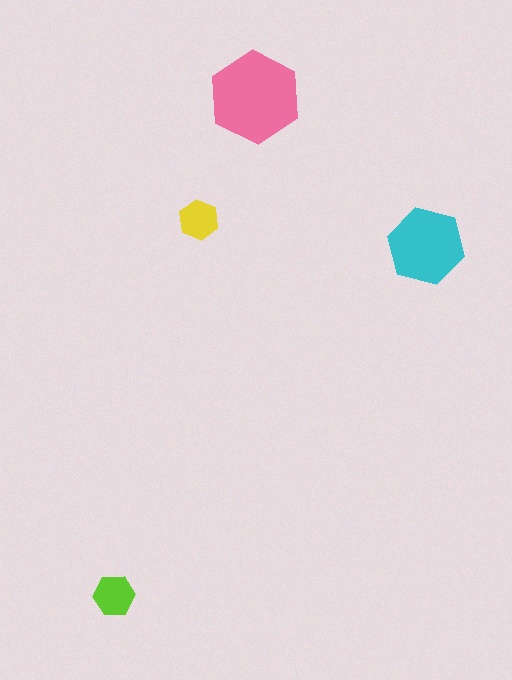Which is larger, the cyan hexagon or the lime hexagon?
The cyan one.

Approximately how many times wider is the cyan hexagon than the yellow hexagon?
About 2 times wider.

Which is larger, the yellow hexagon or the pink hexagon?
The pink one.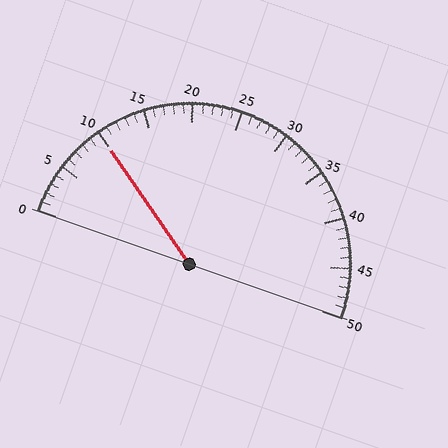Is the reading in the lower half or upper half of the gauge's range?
The reading is in the lower half of the range (0 to 50).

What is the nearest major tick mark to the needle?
The nearest major tick mark is 10.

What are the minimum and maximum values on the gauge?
The gauge ranges from 0 to 50.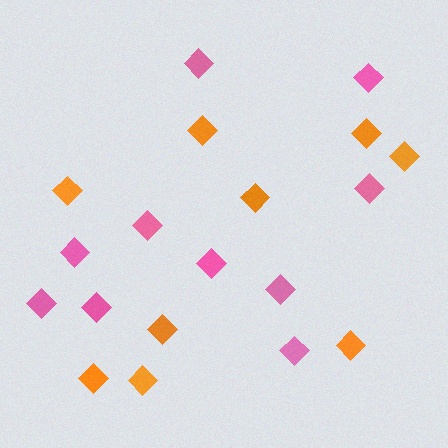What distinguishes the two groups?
There are 2 groups: one group of orange diamonds (9) and one group of pink diamonds (10).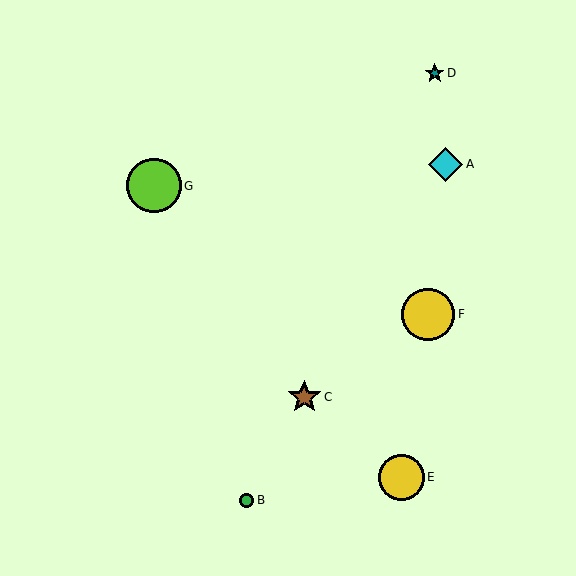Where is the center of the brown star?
The center of the brown star is at (304, 397).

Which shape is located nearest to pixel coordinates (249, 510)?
The green circle (labeled B) at (247, 500) is nearest to that location.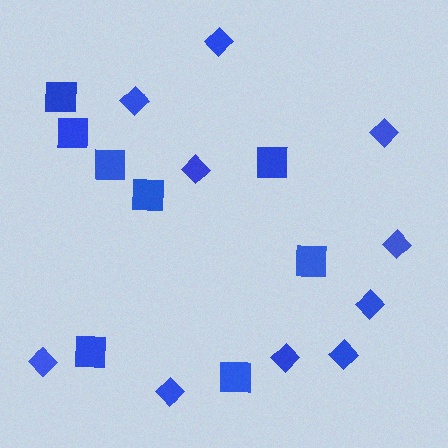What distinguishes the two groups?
There are 2 groups: one group of diamonds (10) and one group of squares (8).